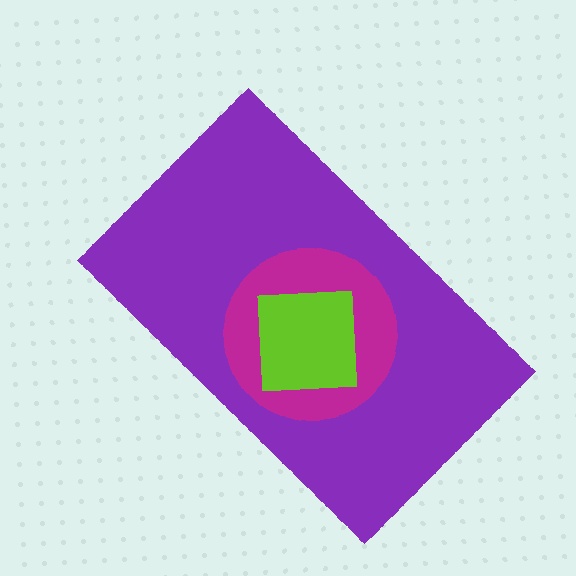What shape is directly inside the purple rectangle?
The magenta circle.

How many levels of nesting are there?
3.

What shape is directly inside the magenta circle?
The lime square.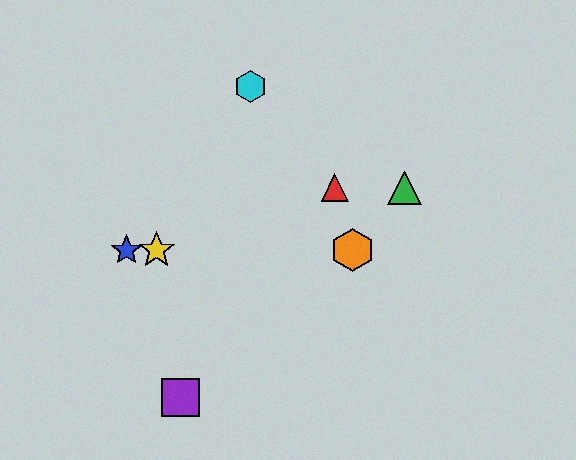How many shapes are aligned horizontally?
3 shapes (the blue star, the yellow star, the orange hexagon) are aligned horizontally.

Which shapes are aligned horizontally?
The blue star, the yellow star, the orange hexagon are aligned horizontally.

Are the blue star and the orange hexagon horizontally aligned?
Yes, both are at y≈250.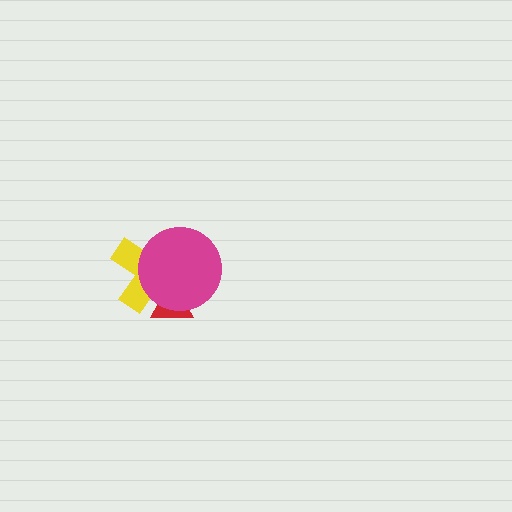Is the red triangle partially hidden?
Yes, it is partially covered by another shape.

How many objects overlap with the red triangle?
2 objects overlap with the red triangle.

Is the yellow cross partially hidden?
Yes, it is partially covered by another shape.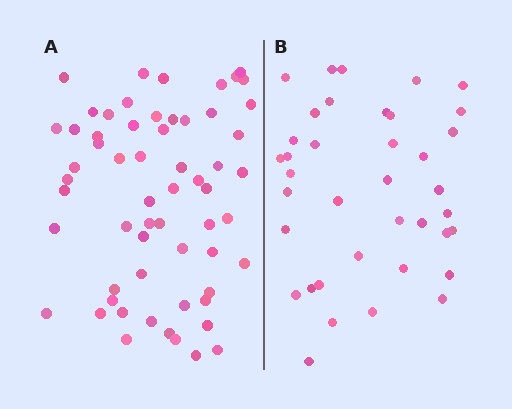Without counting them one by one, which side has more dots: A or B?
Region A (the left region) has more dots.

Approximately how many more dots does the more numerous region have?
Region A has approximately 20 more dots than region B.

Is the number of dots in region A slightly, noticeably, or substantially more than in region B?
Region A has substantially more. The ratio is roughly 1.6 to 1.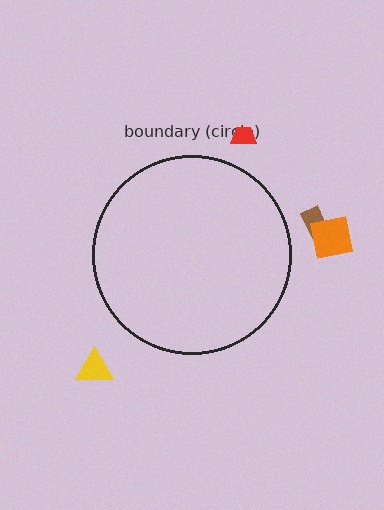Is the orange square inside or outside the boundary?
Outside.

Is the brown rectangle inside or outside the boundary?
Outside.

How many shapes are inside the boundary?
0 inside, 4 outside.